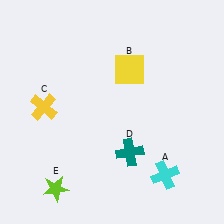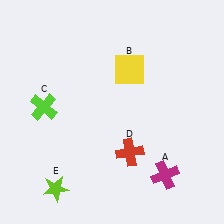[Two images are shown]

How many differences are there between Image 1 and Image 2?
There are 3 differences between the two images.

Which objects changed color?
A changed from cyan to magenta. C changed from yellow to lime. D changed from teal to red.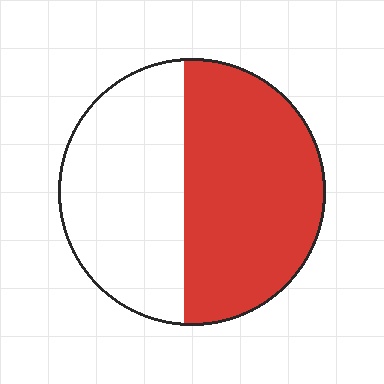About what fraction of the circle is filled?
About one half (1/2).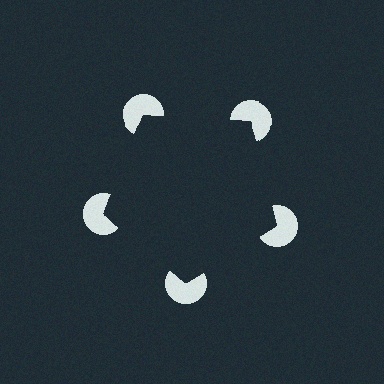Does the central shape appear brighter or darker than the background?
It typically appears slightly darker than the background, even though no actual brightness change is drawn.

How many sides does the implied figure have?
5 sides.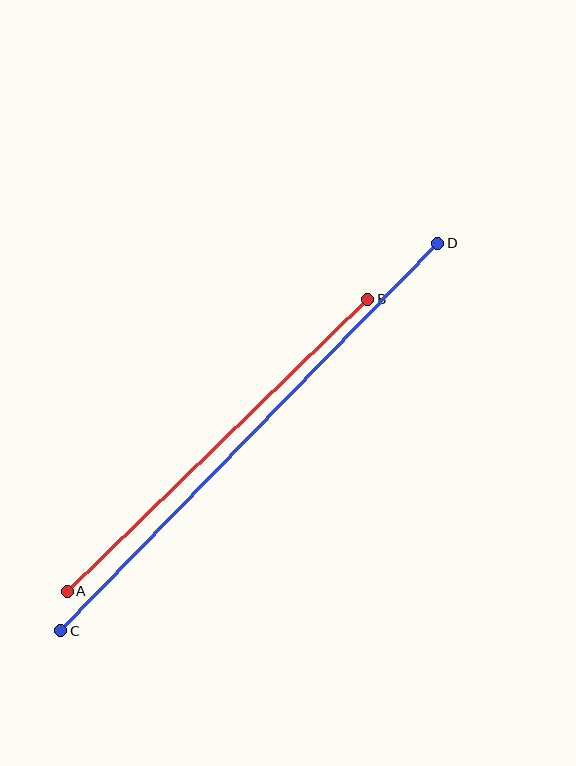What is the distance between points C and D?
The distance is approximately 540 pixels.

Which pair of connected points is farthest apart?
Points C and D are farthest apart.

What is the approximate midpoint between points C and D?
The midpoint is at approximately (249, 437) pixels.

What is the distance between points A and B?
The distance is approximately 419 pixels.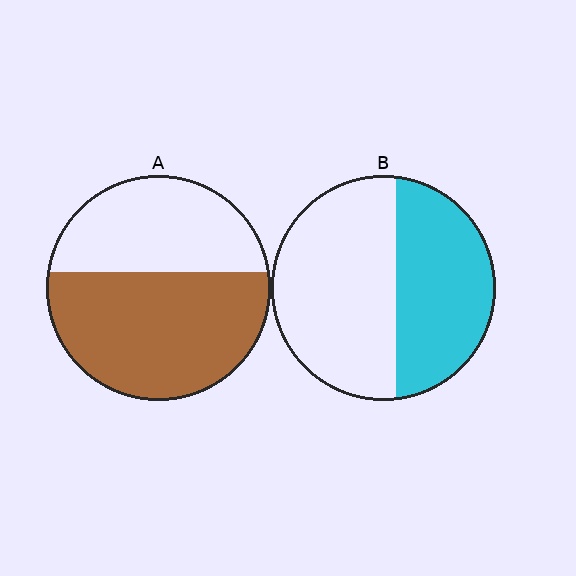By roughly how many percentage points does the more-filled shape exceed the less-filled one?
By roughly 15 percentage points (A over B).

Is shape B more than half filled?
No.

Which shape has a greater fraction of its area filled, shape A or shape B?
Shape A.